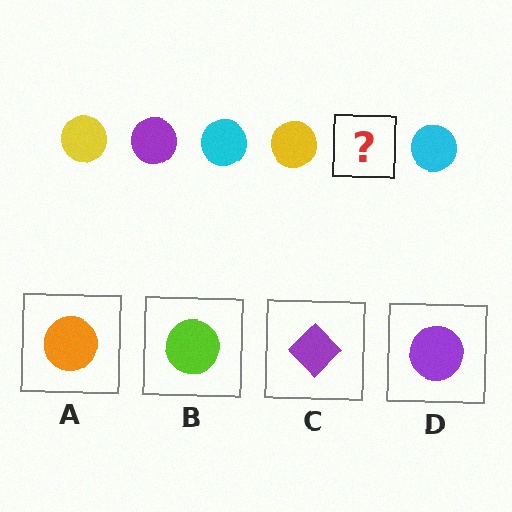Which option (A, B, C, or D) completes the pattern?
D.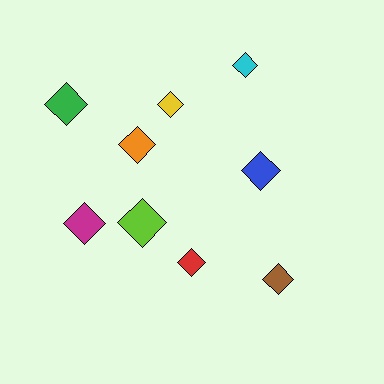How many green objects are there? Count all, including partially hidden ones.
There is 1 green object.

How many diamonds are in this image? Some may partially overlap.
There are 9 diamonds.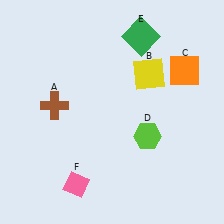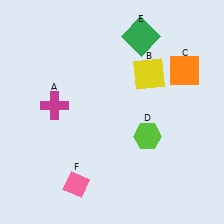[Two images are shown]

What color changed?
The cross (A) changed from brown in Image 1 to magenta in Image 2.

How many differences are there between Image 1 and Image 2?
There is 1 difference between the two images.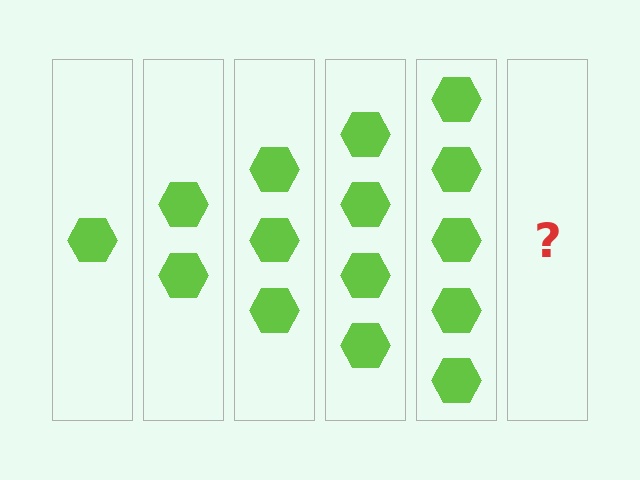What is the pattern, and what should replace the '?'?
The pattern is that each step adds one more hexagon. The '?' should be 6 hexagons.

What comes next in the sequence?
The next element should be 6 hexagons.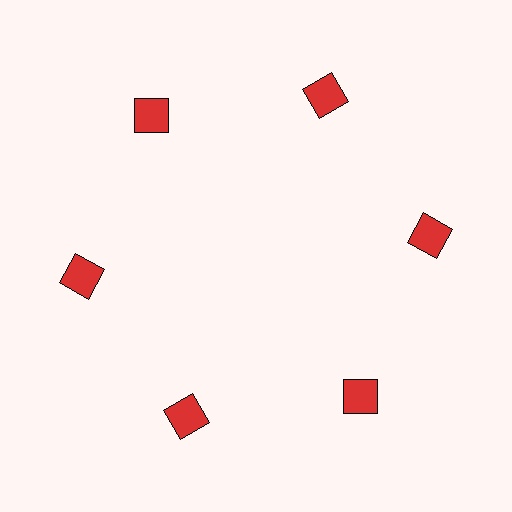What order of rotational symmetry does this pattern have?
This pattern has 6-fold rotational symmetry.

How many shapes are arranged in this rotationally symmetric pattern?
There are 6 shapes, arranged in 6 groups of 1.